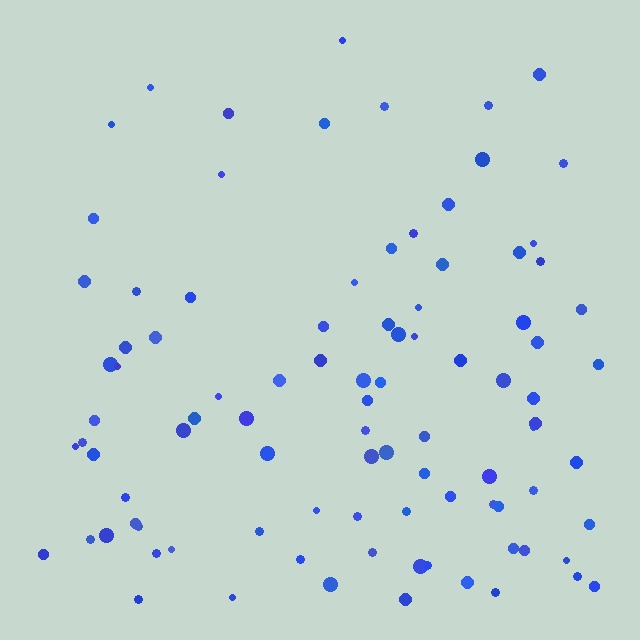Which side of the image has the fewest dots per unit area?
The top.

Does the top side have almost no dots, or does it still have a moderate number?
Still a moderate number, just noticeably fewer than the bottom.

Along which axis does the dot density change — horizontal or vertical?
Vertical.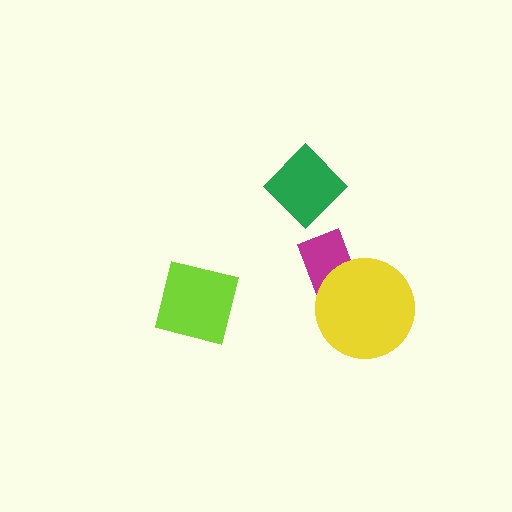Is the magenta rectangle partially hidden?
Yes, it is partially covered by another shape.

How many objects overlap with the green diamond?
0 objects overlap with the green diamond.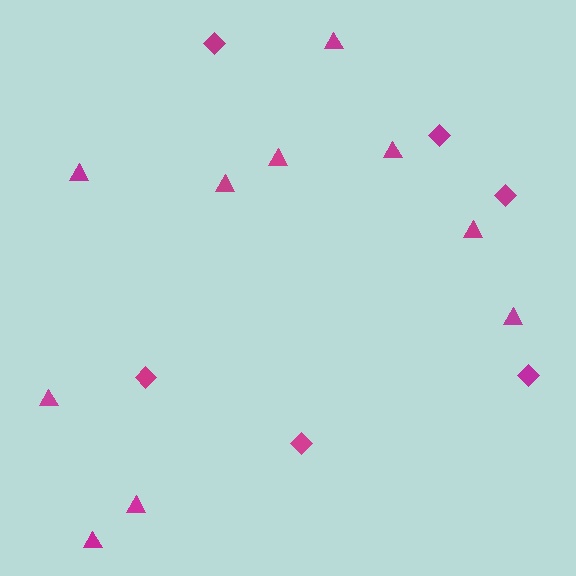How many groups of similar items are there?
There are 2 groups: one group of diamonds (6) and one group of triangles (10).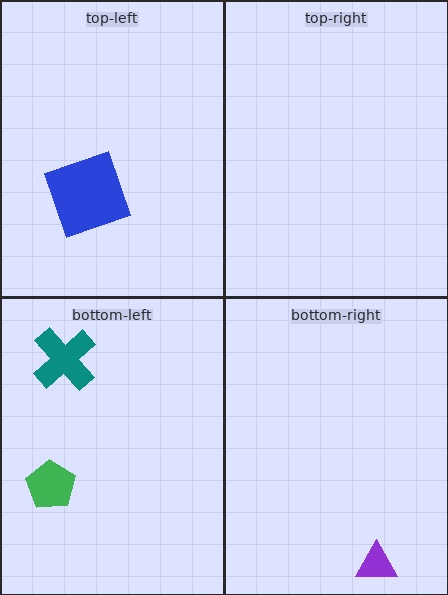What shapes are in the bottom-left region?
The teal cross, the green pentagon.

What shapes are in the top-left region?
The blue square.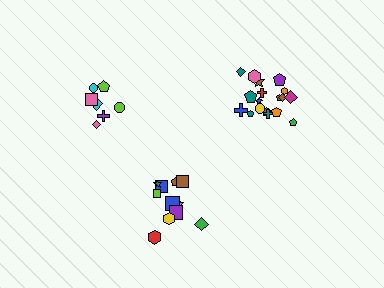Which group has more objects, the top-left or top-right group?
The top-right group.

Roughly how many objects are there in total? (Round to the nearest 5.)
Roughly 35 objects in total.